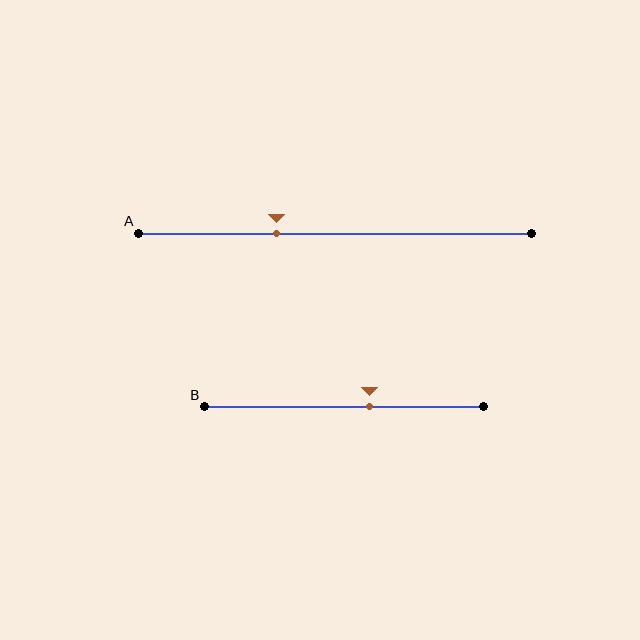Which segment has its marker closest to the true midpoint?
Segment B has its marker closest to the true midpoint.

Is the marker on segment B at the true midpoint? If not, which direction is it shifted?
No, the marker on segment B is shifted to the right by about 9% of the segment length.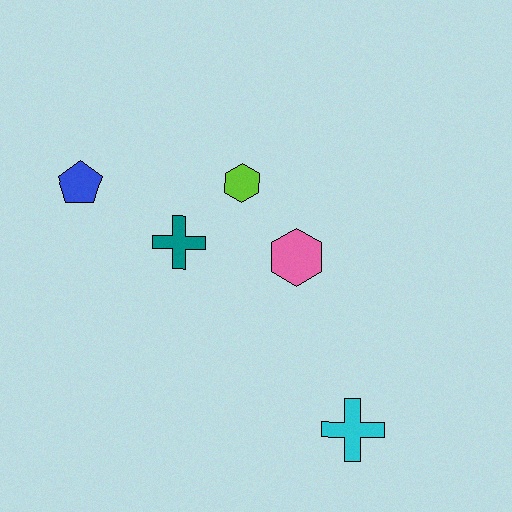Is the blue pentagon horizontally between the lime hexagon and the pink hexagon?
No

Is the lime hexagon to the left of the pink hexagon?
Yes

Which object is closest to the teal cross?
The lime hexagon is closest to the teal cross.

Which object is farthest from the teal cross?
The cyan cross is farthest from the teal cross.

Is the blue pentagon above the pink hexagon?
Yes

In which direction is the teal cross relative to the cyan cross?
The teal cross is above the cyan cross.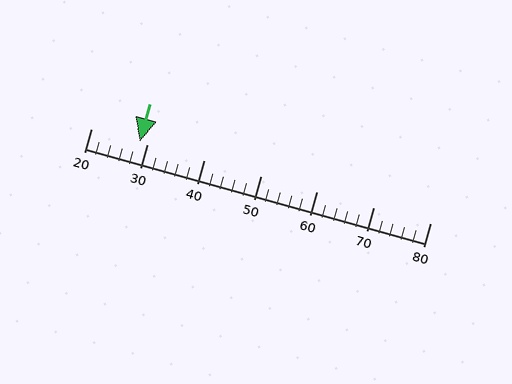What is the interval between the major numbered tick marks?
The major tick marks are spaced 10 units apart.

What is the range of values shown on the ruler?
The ruler shows values from 20 to 80.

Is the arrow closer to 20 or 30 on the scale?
The arrow is closer to 30.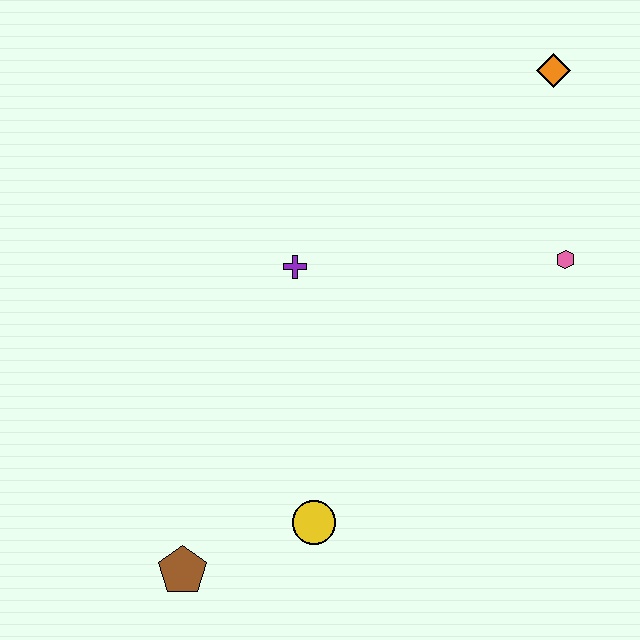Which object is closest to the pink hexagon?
The orange diamond is closest to the pink hexagon.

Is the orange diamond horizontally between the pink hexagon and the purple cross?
Yes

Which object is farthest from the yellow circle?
The orange diamond is farthest from the yellow circle.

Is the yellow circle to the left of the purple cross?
No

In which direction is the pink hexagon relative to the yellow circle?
The pink hexagon is above the yellow circle.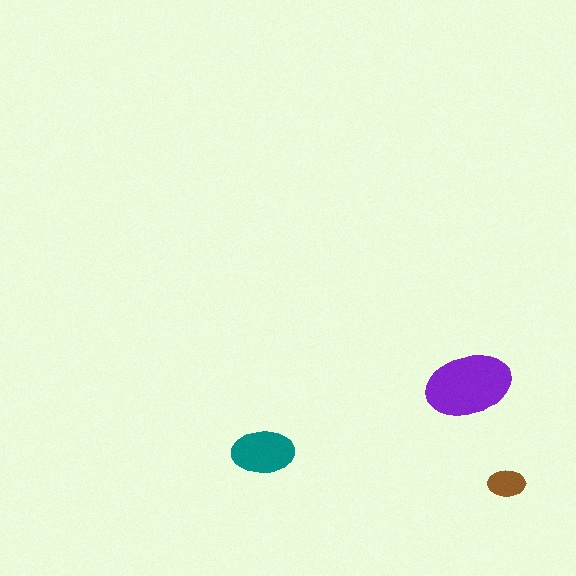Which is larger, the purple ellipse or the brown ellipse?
The purple one.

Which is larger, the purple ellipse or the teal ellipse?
The purple one.